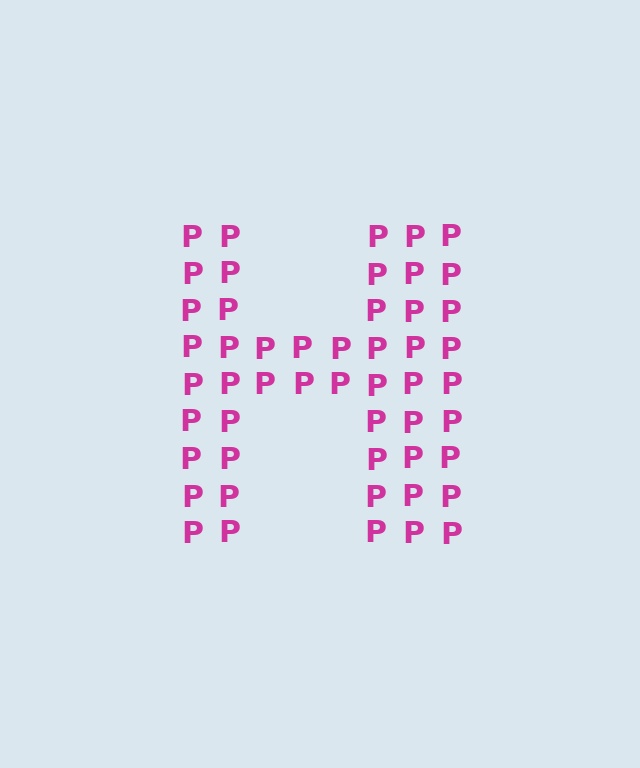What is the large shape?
The large shape is the letter H.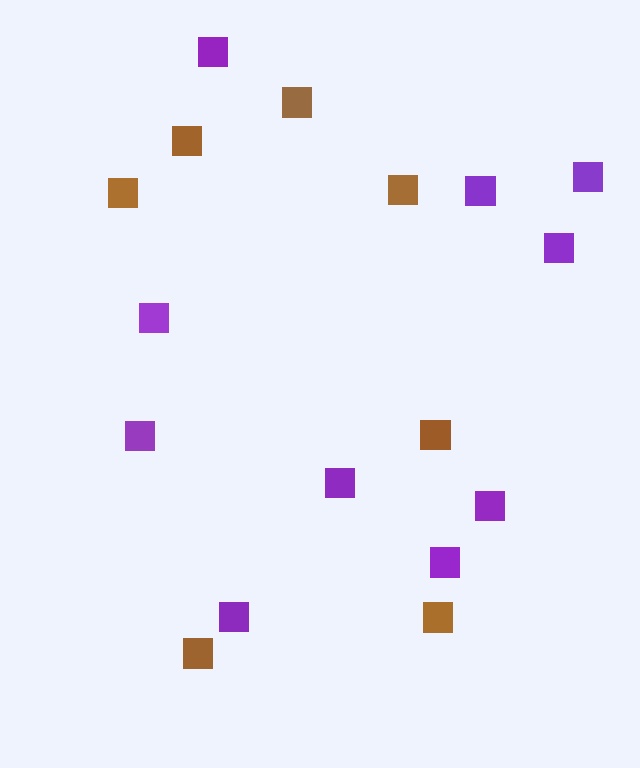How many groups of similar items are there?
There are 2 groups: one group of purple squares (10) and one group of brown squares (7).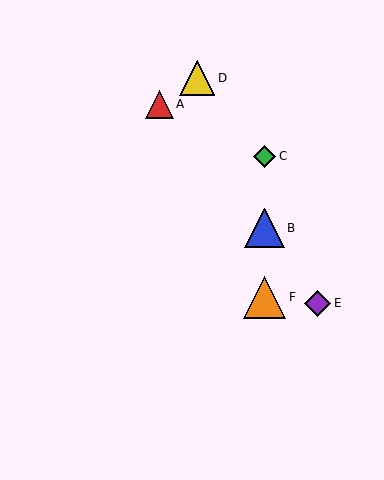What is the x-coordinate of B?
Object B is at x≈265.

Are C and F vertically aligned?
Yes, both are at x≈265.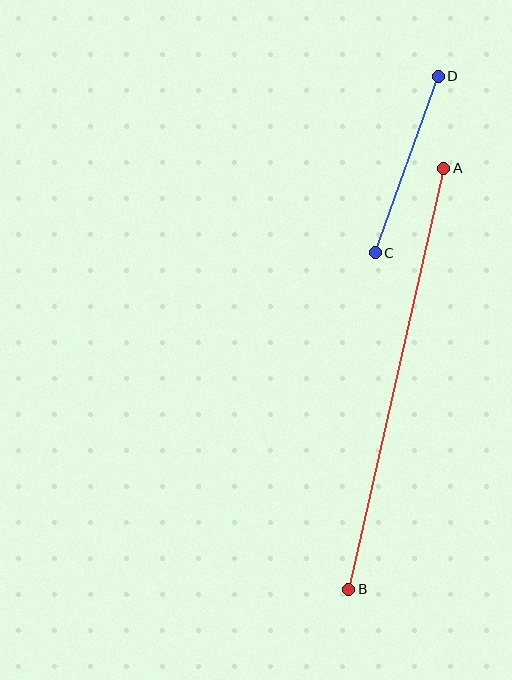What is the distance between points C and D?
The distance is approximately 188 pixels.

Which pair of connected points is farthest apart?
Points A and B are farthest apart.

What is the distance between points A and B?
The distance is approximately 432 pixels.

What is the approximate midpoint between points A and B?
The midpoint is at approximately (396, 379) pixels.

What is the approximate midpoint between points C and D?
The midpoint is at approximately (407, 164) pixels.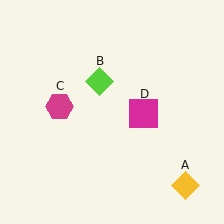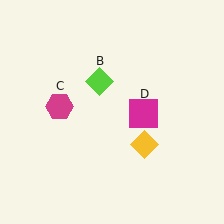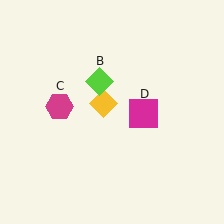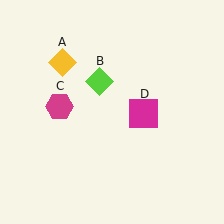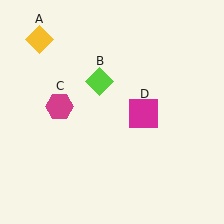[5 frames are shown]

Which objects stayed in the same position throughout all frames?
Lime diamond (object B) and magenta hexagon (object C) and magenta square (object D) remained stationary.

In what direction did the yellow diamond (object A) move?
The yellow diamond (object A) moved up and to the left.